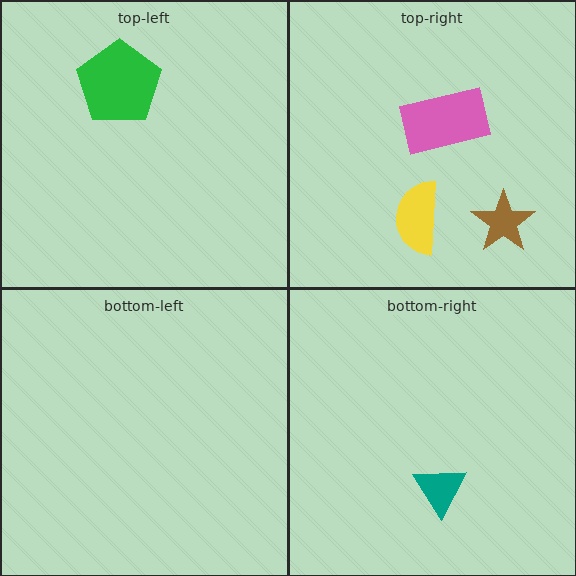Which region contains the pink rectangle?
The top-right region.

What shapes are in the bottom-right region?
The teal triangle.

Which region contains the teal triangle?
The bottom-right region.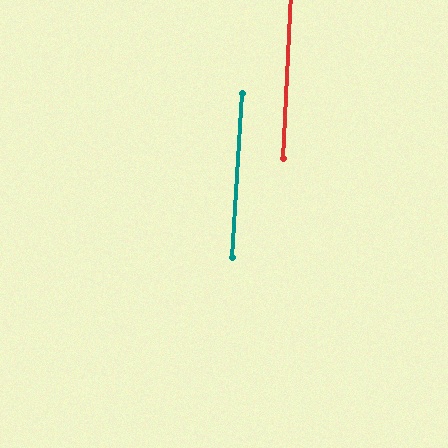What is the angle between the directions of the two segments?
Approximately 1 degree.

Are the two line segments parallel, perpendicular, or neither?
Parallel — their directions differ by only 0.7°.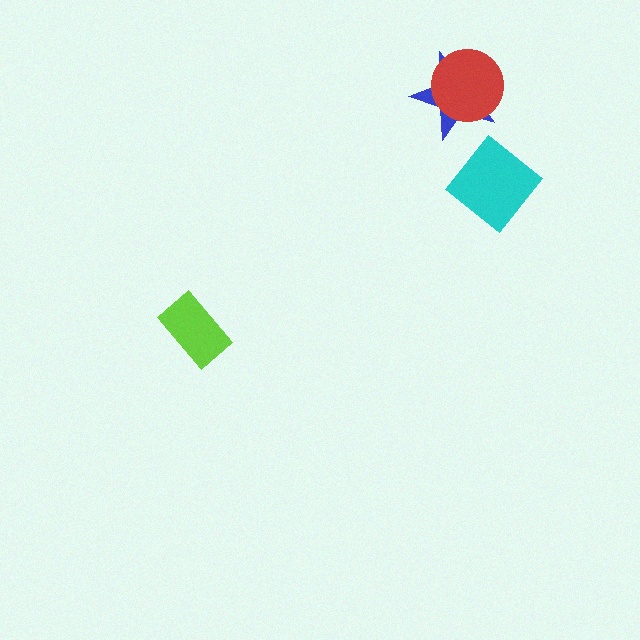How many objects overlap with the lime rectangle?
0 objects overlap with the lime rectangle.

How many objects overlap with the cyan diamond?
0 objects overlap with the cyan diamond.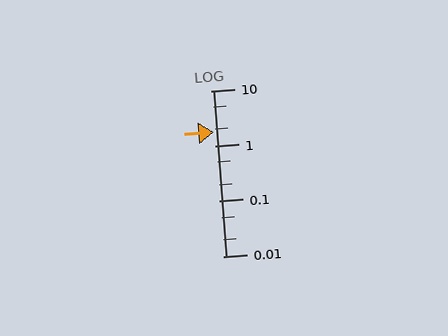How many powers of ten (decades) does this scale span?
The scale spans 3 decades, from 0.01 to 10.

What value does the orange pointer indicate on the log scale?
The pointer indicates approximately 1.8.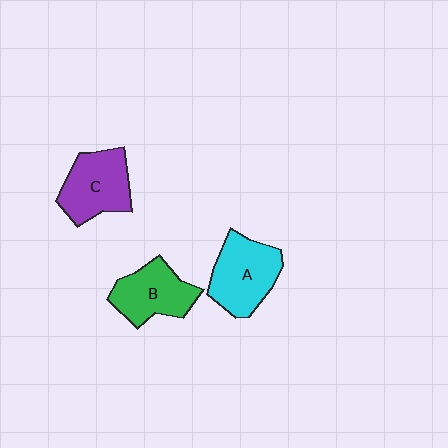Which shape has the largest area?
Shape A (cyan).